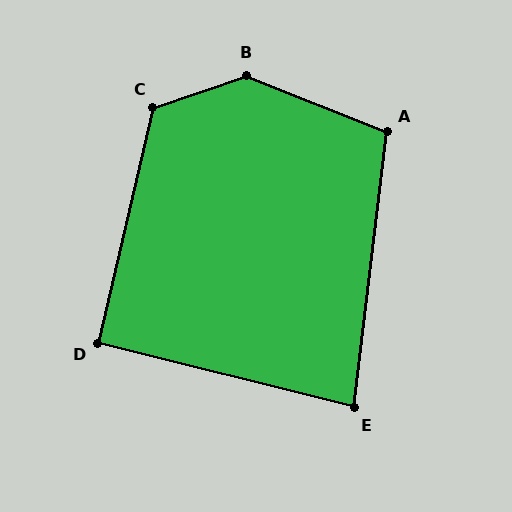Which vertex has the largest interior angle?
B, at approximately 139 degrees.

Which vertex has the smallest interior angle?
E, at approximately 83 degrees.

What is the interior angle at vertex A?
Approximately 105 degrees (obtuse).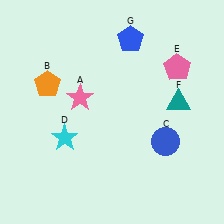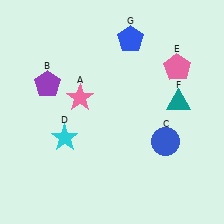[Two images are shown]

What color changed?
The pentagon (B) changed from orange in Image 1 to purple in Image 2.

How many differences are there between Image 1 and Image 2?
There is 1 difference between the two images.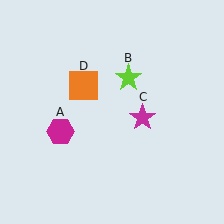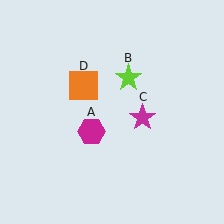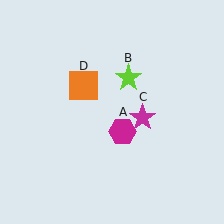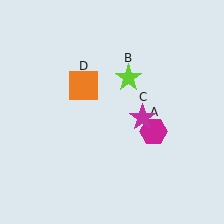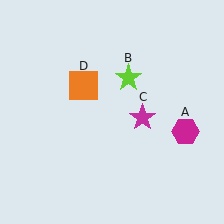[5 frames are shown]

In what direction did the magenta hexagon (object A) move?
The magenta hexagon (object A) moved right.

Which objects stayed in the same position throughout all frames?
Lime star (object B) and magenta star (object C) and orange square (object D) remained stationary.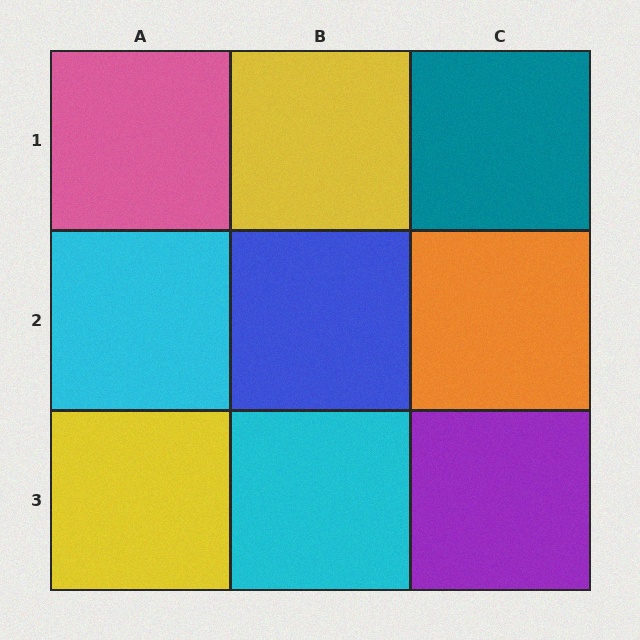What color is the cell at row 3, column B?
Cyan.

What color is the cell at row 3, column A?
Yellow.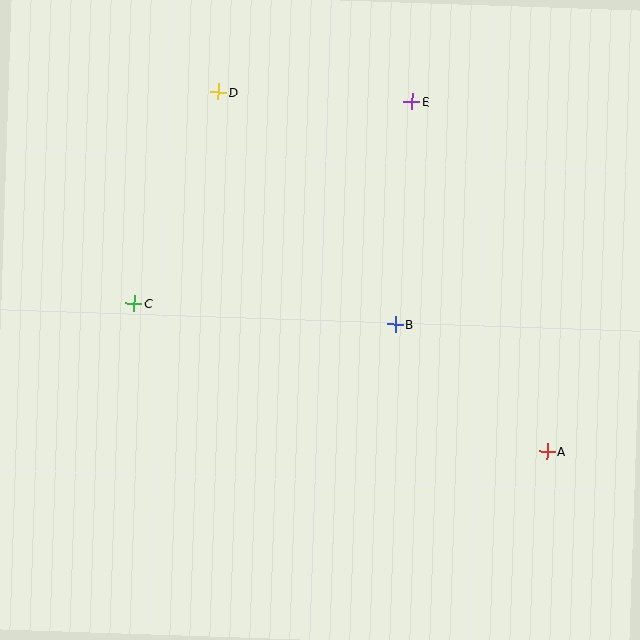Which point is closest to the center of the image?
Point B at (395, 324) is closest to the center.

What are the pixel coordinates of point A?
Point A is at (547, 451).